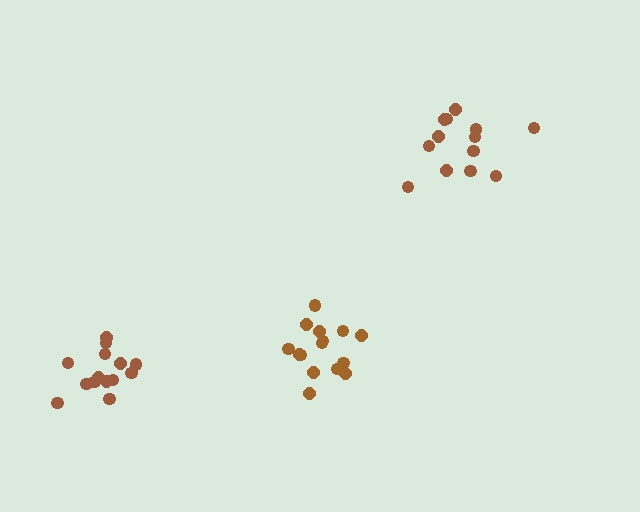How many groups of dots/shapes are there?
There are 3 groups.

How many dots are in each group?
Group 1: 15 dots, Group 2: 13 dots, Group 3: 14 dots (42 total).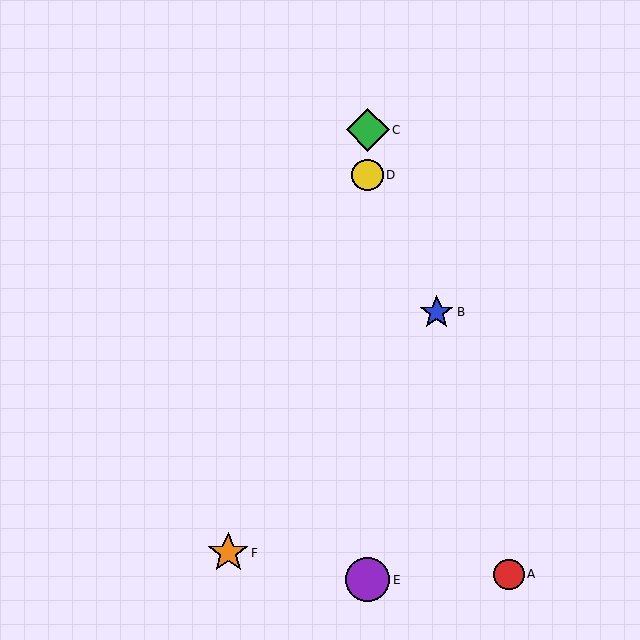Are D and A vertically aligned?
No, D is at x≈368 and A is at x≈509.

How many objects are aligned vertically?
3 objects (C, D, E) are aligned vertically.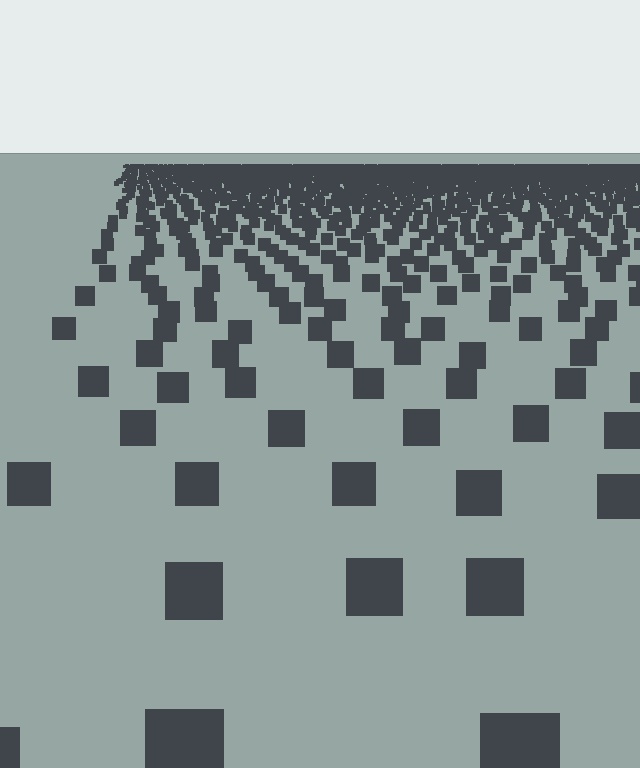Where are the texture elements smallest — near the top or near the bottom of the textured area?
Near the top.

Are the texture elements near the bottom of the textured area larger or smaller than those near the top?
Larger. Near the bottom, elements are closer to the viewer and appear at a bigger on-screen size.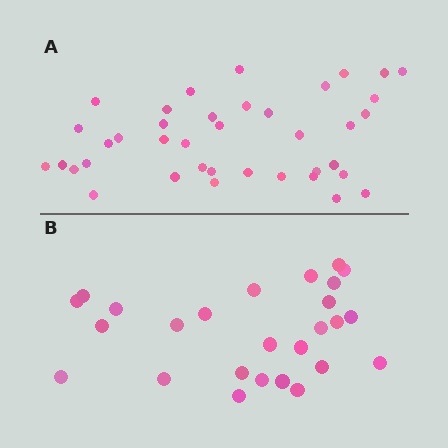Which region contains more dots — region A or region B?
Region A (the top region) has more dots.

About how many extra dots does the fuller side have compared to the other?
Region A has approximately 15 more dots than region B.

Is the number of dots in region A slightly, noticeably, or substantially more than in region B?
Region A has substantially more. The ratio is roughly 1.5 to 1.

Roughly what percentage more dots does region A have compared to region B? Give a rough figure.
About 50% more.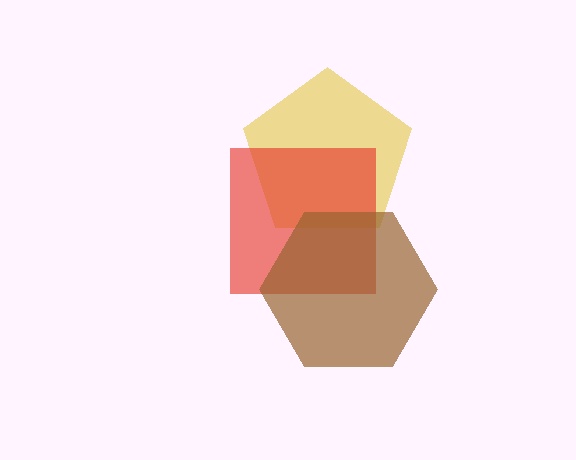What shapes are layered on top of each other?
The layered shapes are: a yellow pentagon, a red square, a brown hexagon.